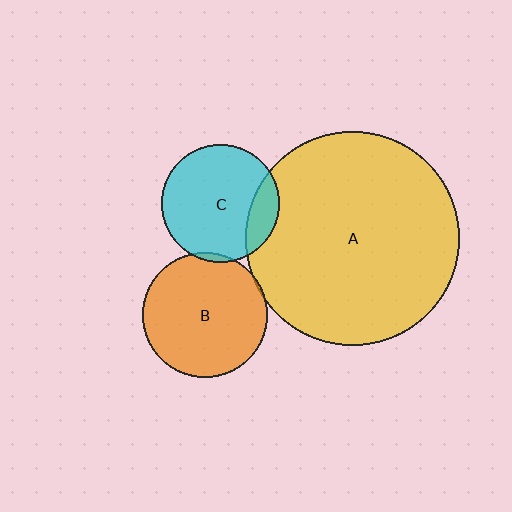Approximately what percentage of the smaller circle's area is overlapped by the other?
Approximately 5%.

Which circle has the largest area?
Circle A (yellow).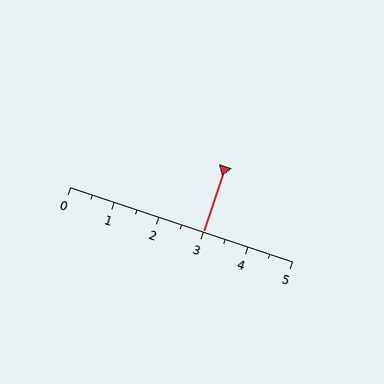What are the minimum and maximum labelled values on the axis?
The axis runs from 0 to 5.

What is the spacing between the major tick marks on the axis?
The major ticks are spaced 1 apart.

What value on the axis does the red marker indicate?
The marker indicates approximately 3.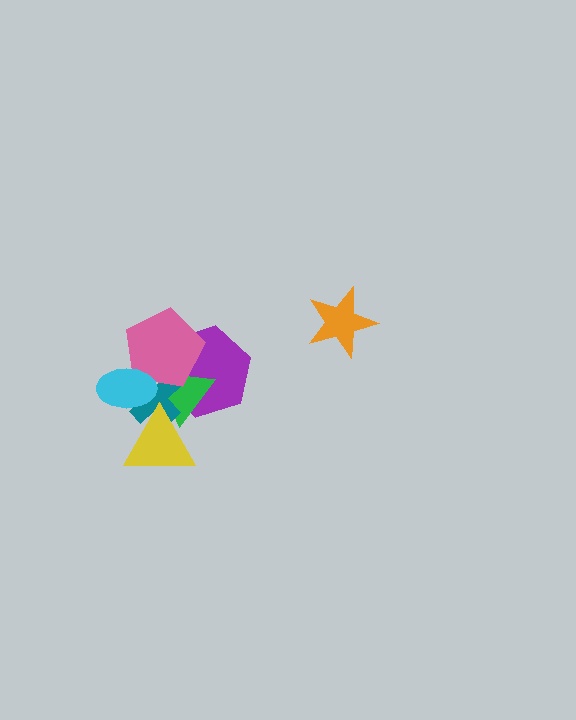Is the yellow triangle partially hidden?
No, no other shape covers it.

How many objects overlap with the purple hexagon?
3 objects overlap with the purple hexagon.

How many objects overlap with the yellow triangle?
2 objects overlap with the yellow triangle.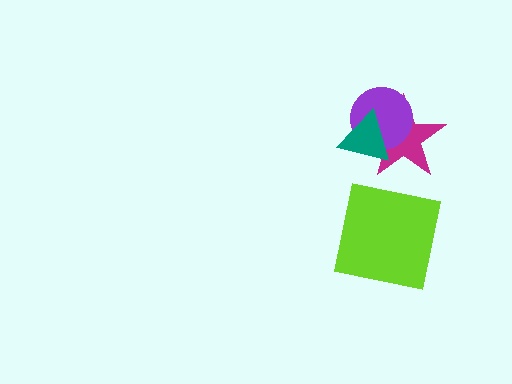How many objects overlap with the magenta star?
2 objects overlap with the magenta star.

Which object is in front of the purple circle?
The teal triangle is in front of the purple circle.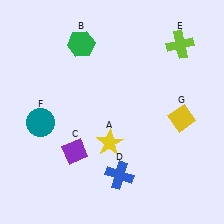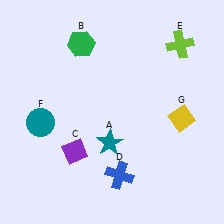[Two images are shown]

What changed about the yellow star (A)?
In Image 1, A is yellow. In Image 2, it changed to teal.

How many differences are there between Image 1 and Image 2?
There is 1 difference between the two images.